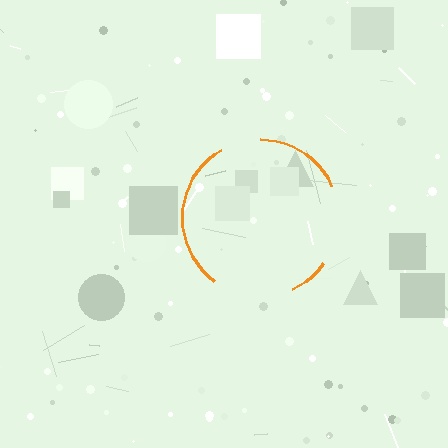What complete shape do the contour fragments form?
The contour fragments form a circle.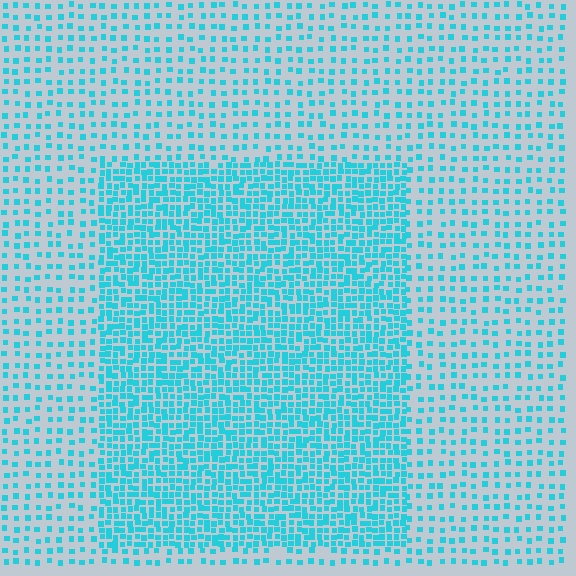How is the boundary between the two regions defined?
The boundary is defined by a change in element density (approximately 2.4x ratio). All elements are the same color, size, and shape.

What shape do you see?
I see a rectangle.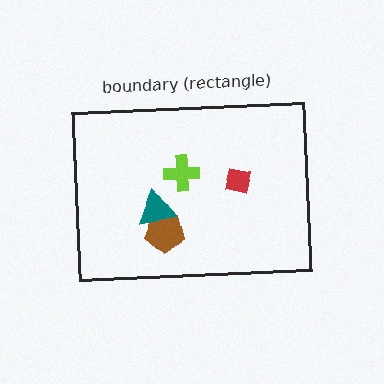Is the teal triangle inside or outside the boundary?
Inside.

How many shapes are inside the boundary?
4 inside, 0 outside.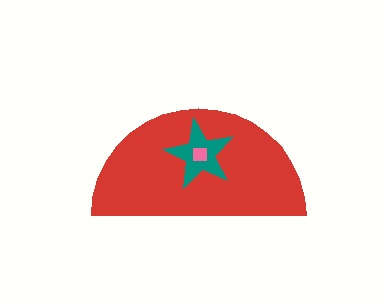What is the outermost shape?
The red semicircle.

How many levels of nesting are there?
3.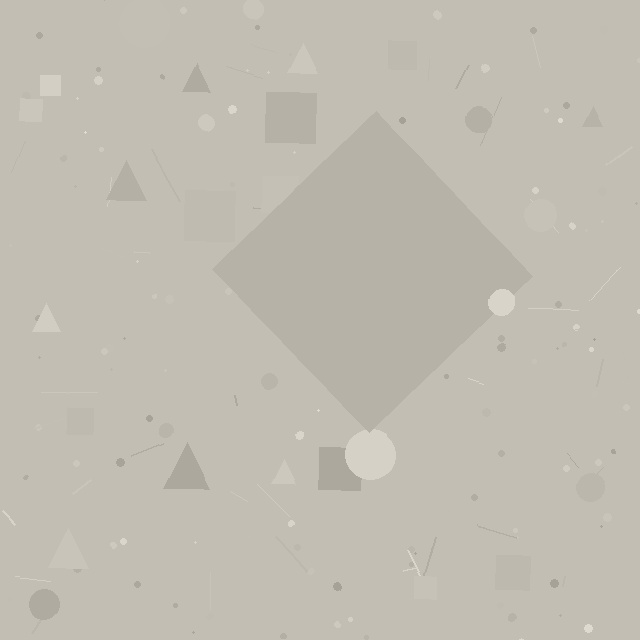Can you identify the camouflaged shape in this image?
The camouflaged shape is a diamond.